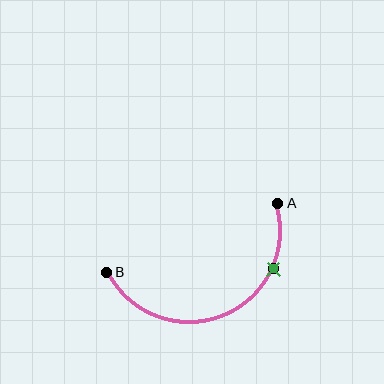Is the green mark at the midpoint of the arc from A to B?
No. The green mark lies on the arc but is closer to endpoint A. The arc midpoint would be at the point on the curve equidistant along the arc from both A and B.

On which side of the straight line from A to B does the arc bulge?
The arc bulges below the straight line connecting A and B.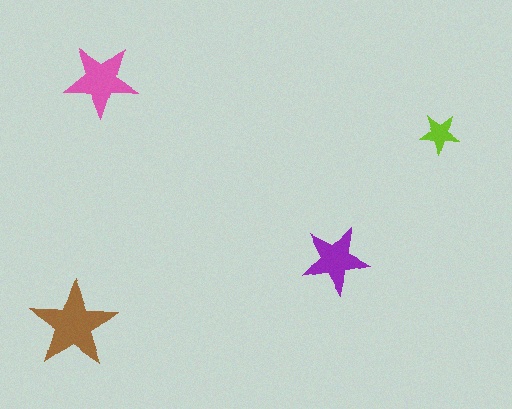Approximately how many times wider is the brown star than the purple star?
About 1.5 times wider.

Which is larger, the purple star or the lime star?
The purple one.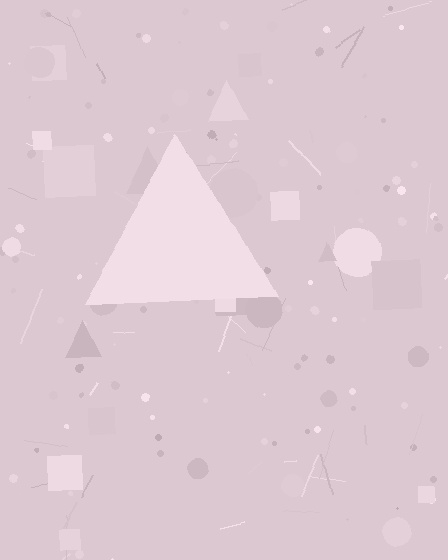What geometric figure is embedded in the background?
A triangle is embedded in the background.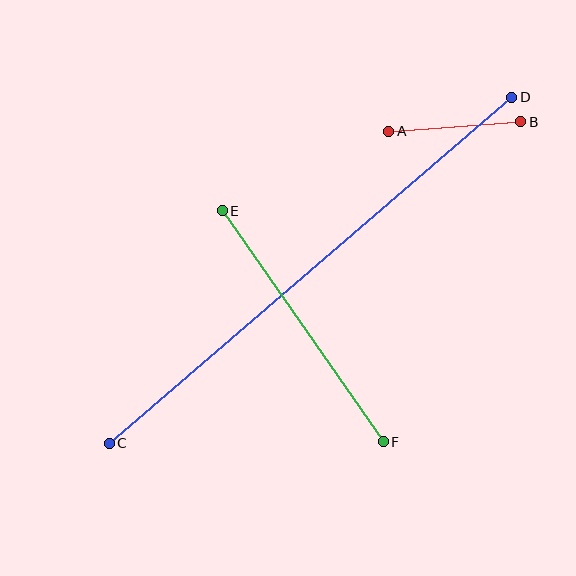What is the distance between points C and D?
The distance is approximately 531 pixels.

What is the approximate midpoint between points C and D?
The midpoint is at approximately (311, 270) pixels.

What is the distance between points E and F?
The distance is approximately 282 pixels.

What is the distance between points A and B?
The distance is approximately 133 pixels.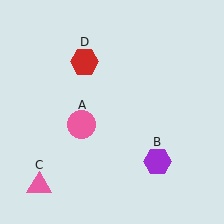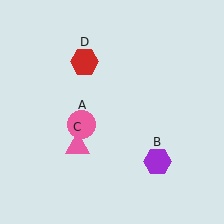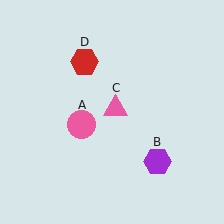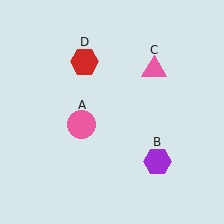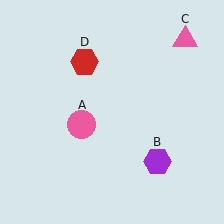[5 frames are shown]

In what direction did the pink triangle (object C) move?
The pink triangle (object C) moved up and to the right.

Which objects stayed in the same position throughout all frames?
Pink circle (object A) and purple hexagon (object B) and red hexagon (object D) remained stationary.